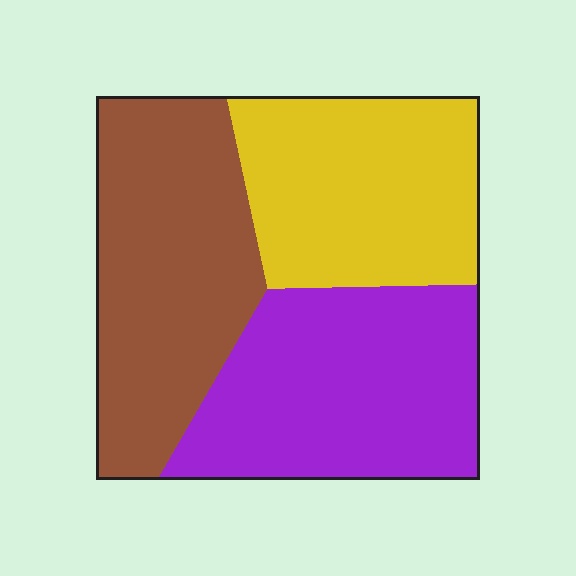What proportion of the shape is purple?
Purple covers about 35% of the shape.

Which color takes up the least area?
Yellow, at roughly 30%.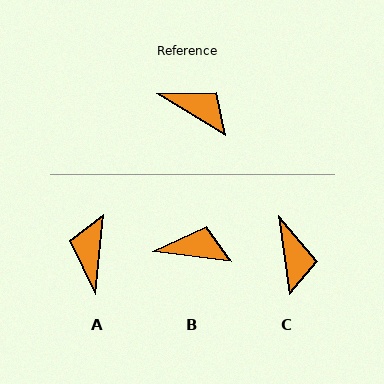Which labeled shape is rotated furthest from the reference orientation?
A, about 116 degrees away.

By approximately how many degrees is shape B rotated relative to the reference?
Approximately 24 degrees counter-clockwise.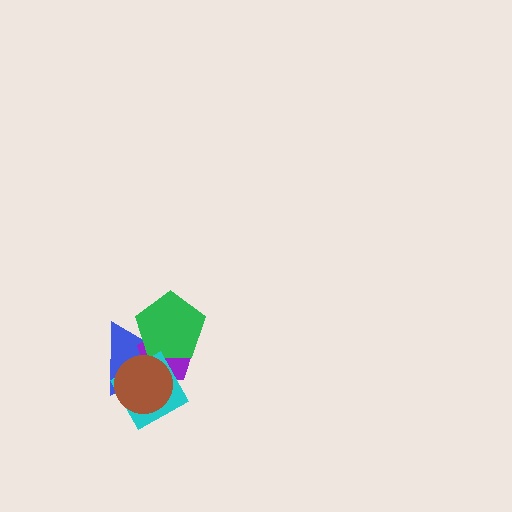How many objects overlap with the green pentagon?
3 objects overlap with the green pentagon.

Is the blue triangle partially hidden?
Yes, it is partially covered by another shape.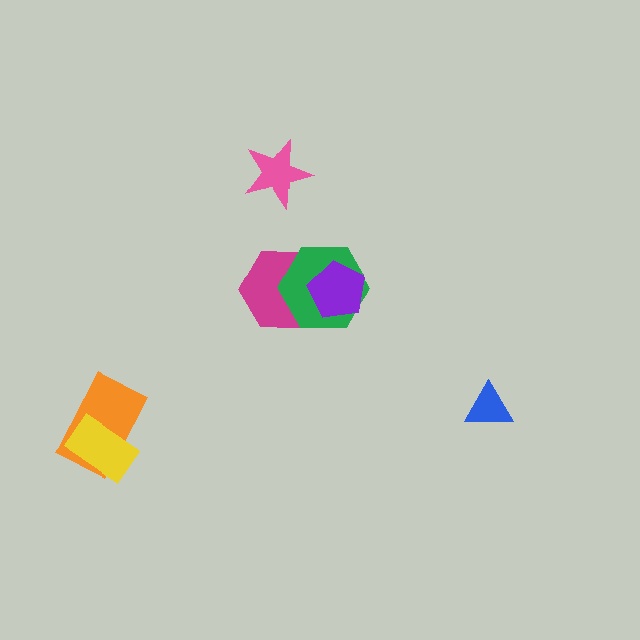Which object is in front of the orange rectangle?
The yellow rectangle is in front of the orange rectangle.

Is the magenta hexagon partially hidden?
Yes, it is partially covered by another shape.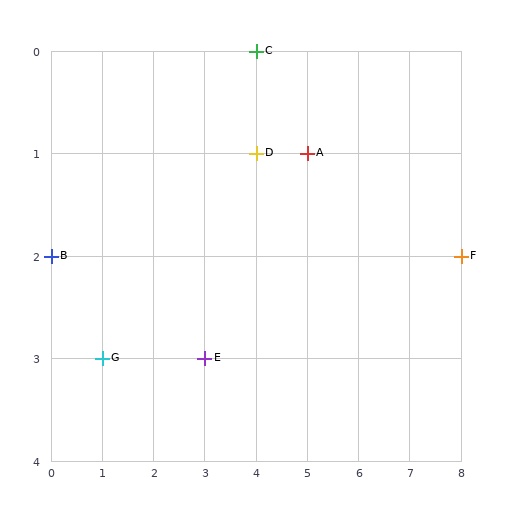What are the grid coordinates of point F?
Point F is at grid coordinates (8, 2).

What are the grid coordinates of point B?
Point B is at grid coordinates (0, 2).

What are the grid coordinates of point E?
Point E is at grid coordinates (3, 3).